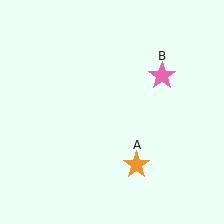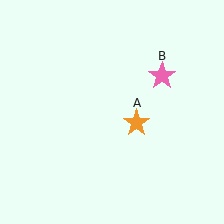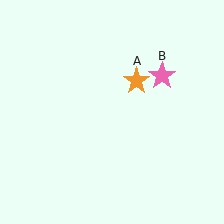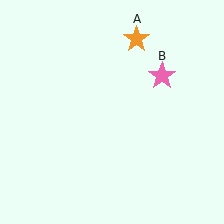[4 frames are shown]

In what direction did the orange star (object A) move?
The orange star (object A) moved up.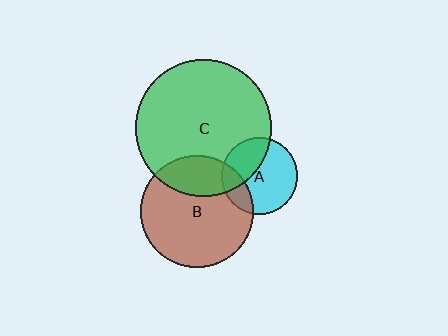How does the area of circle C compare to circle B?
Approximately 1.5 times.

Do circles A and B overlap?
Yes.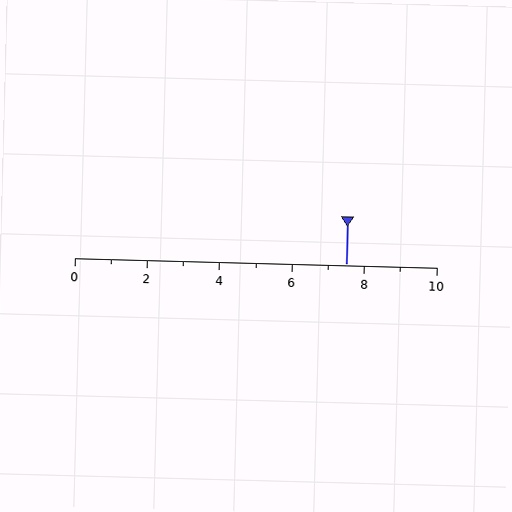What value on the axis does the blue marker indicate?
The marker indicates approximately 7.5.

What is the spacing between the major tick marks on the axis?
The major ticks are spaced 2 apart.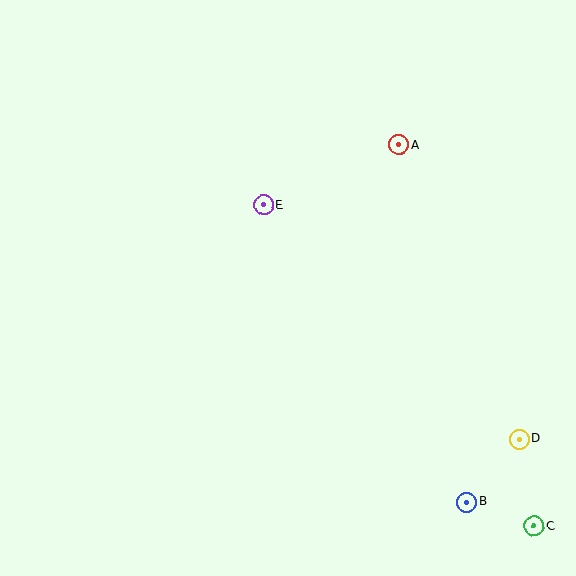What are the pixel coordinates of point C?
Point C is at (534, 526).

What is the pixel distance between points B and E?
The distance between B and E is 360 pixels.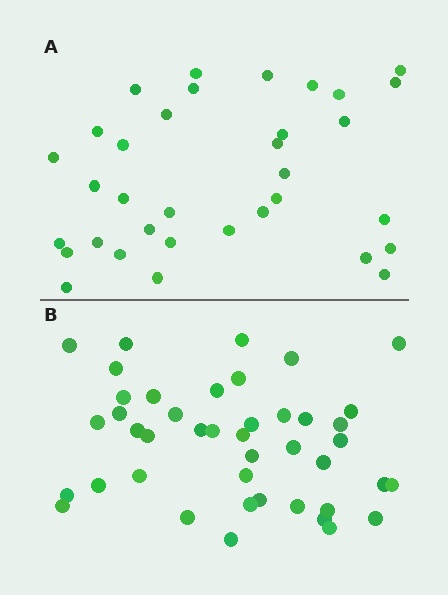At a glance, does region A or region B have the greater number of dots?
Region B (the bottom region) has more dots.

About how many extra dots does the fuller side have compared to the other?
Region B has roughly 8 or so more dots than region A.